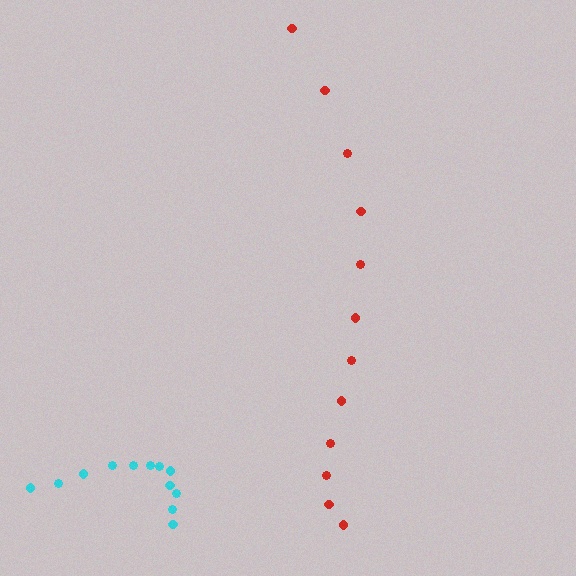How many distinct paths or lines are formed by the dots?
There are 2 distinct paths.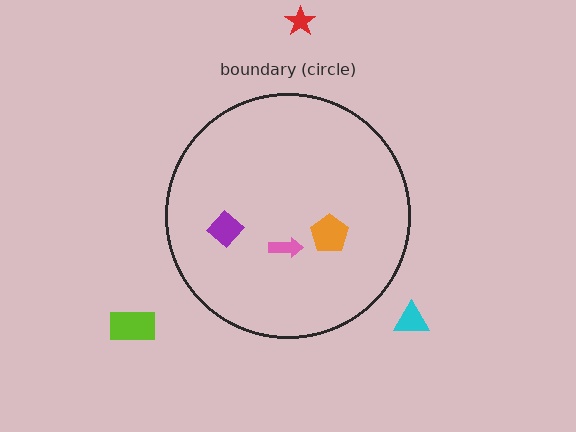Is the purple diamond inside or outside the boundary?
Inside.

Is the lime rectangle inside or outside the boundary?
Outside.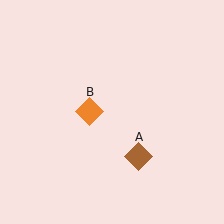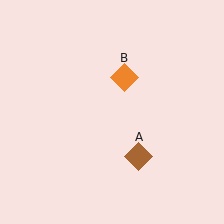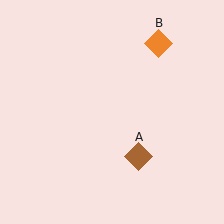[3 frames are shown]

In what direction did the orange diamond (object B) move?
The orange diamond (object B) moved up and to the right.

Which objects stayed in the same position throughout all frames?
Brown diamond (object A) remained stationary.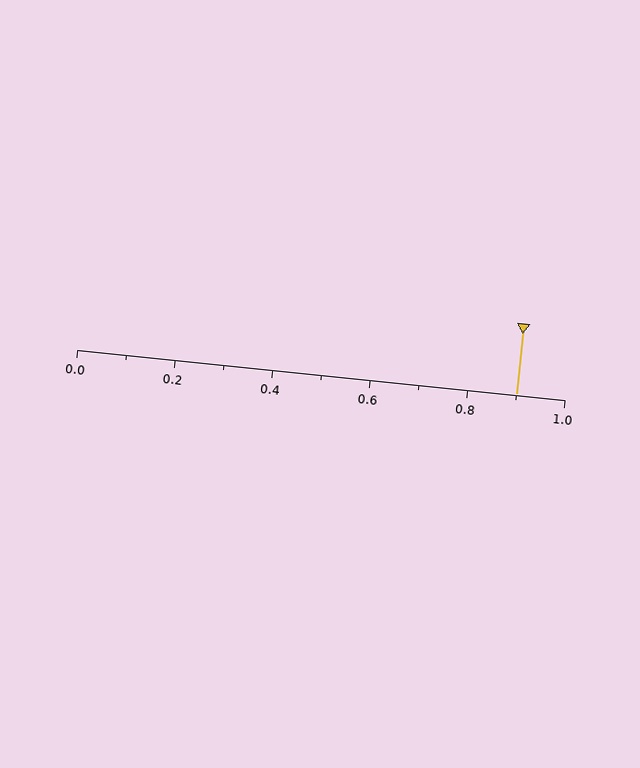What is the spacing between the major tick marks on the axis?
The major ticks are spaced 0.2 apart.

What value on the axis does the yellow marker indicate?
The marker indicates approximately 0.9.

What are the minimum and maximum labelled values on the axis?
The axis runs from 0.0 to 1.0.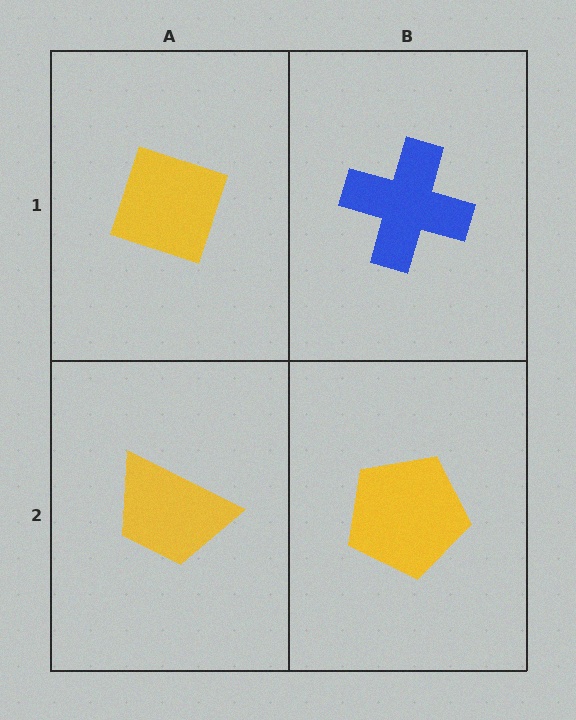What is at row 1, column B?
A blue cross.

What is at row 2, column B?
A yellow pentagon.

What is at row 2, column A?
A yellow trapezoid.